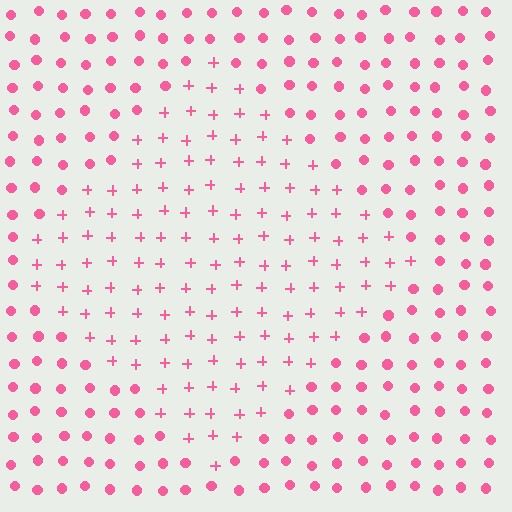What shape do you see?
I see a diamond.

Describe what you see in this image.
The image is filled with small pink elements arranged in a uniform grid. A diamond-shaped region contains plus signs, while the surrounding area contains circles. The boundary is defined purely by the change in element shape.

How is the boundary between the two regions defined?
The boundary is defined by a change in element shape: plus signs inside vs. circles outside. All elements share the same color and spacing.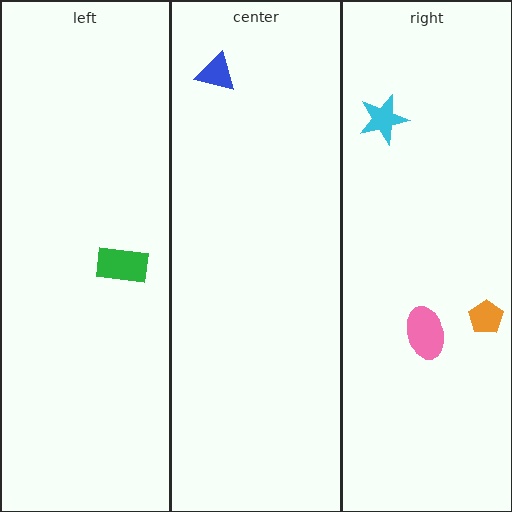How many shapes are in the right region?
3.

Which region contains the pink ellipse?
The right region.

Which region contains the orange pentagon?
The right region.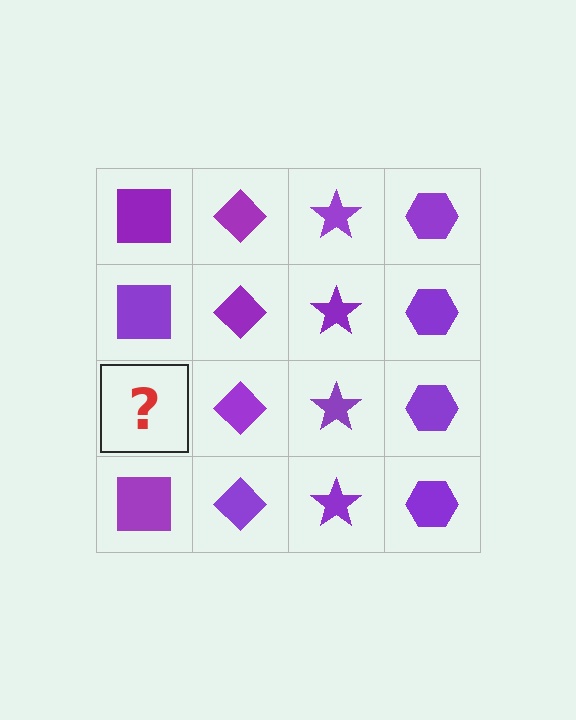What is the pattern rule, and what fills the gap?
The rule is that each column has a consistent shape. The gap should be filled with a purple square.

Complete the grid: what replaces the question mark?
The question mark should be replaced with a purple square.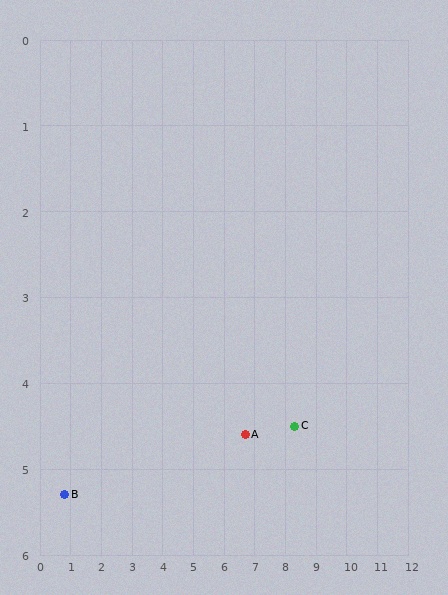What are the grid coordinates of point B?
Point B is at approximately (0.8, 5.3).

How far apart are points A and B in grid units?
Points A and B are about 5.9 grid units apart.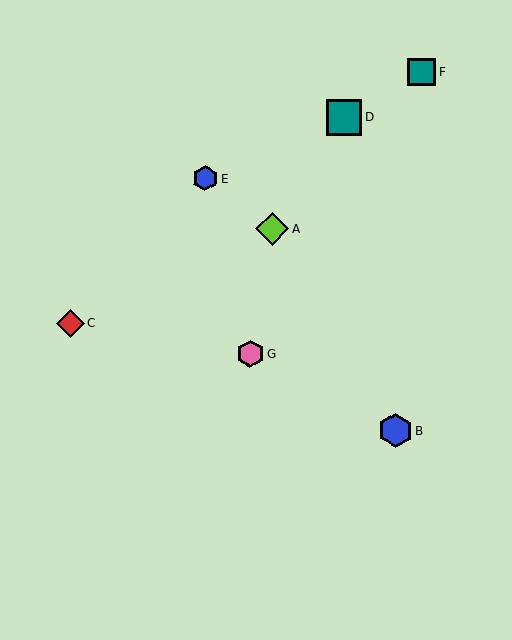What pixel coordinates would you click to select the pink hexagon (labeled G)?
Click at (250, 354) to select the pink hexagon G.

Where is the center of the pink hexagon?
The center of the pink hexagon is at (250, 354).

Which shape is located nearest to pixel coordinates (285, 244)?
The lime diamond (labeled A) at (272, 229) is nearest to that location.